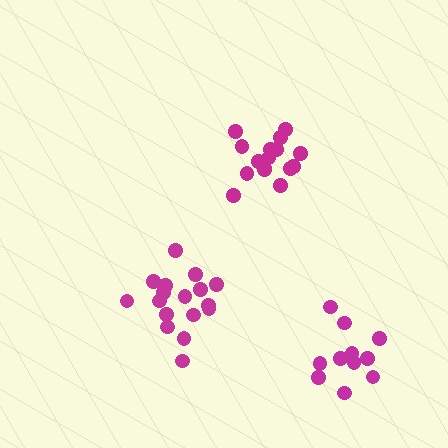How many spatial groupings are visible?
There are 3 spatial groupings.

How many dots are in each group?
Group 1: 16 dots, Group 2: 11 dots, Group 3: 17 dots (44 total).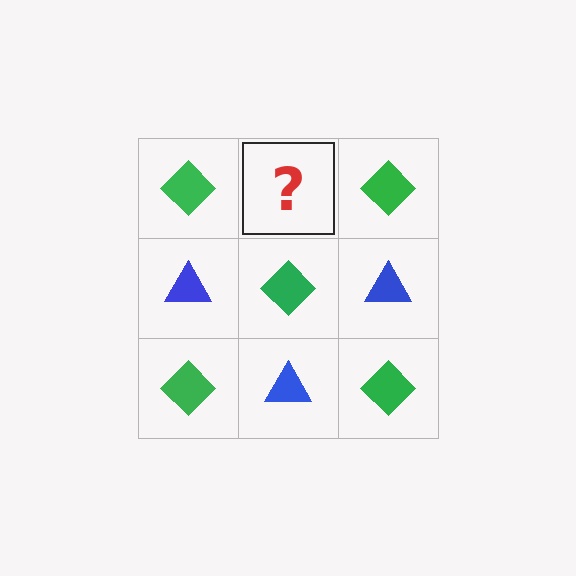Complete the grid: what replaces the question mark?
The question mark should be replaced with a blue triangle.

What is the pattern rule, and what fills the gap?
The rule is that it alternates green diamond and blue triangle in a checkerboard pattern. The gap should be filled with a blue triangle.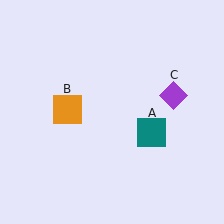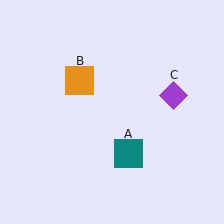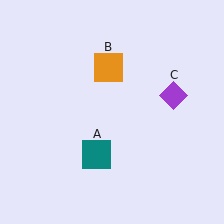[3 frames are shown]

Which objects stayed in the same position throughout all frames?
Purple diamond (object C) remained stationary.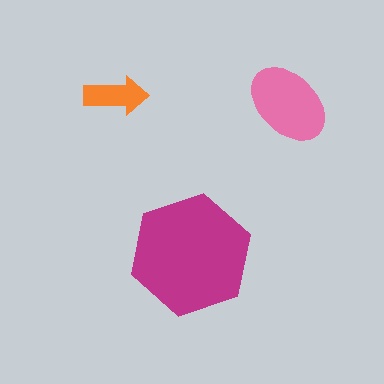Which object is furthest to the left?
The orange arrow is leftmost.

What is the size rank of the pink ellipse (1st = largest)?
2nd.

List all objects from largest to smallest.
The magenta hexagon, the pink ellipse, the orange arrow.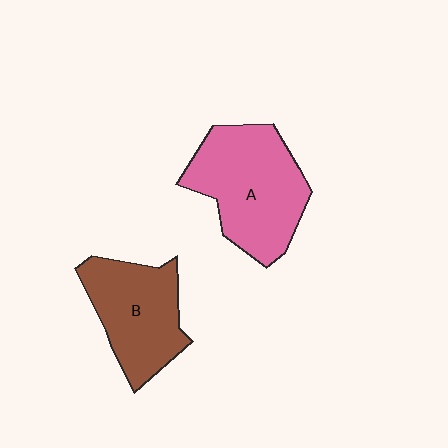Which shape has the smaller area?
Shape B (brown).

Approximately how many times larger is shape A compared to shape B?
Approximately 1.3 times.